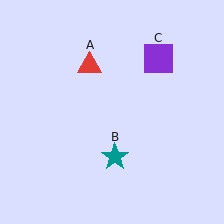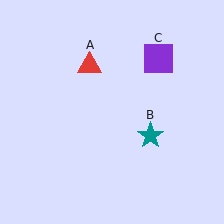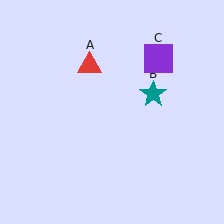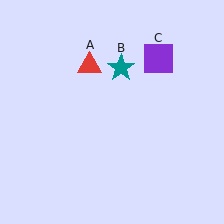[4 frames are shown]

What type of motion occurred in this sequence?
The teal star (object B) rotated counterclockwise around the center of the scene.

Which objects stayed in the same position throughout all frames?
Red triangle (object A) and purple square (object C) remained stationary.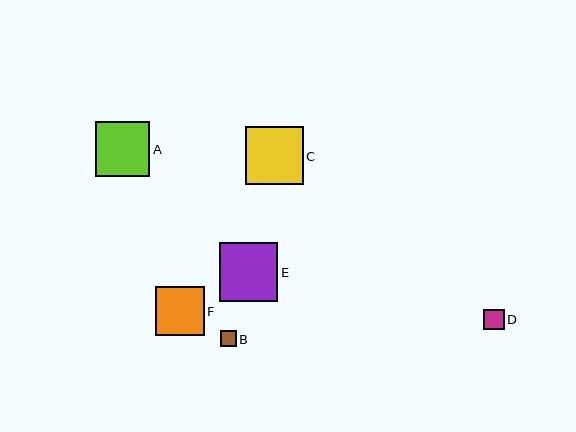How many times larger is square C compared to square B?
Square C is approximately 3.8 times the size of square B.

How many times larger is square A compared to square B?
Square A is approximately 3.5 times the size of square B.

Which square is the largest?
Square E is the largest with a size of approximately 58 pixels.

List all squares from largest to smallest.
From largest to smallest: E, C, A, F, D, B.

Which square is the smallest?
Square B is the smallest with a size of approximately 15 pixels.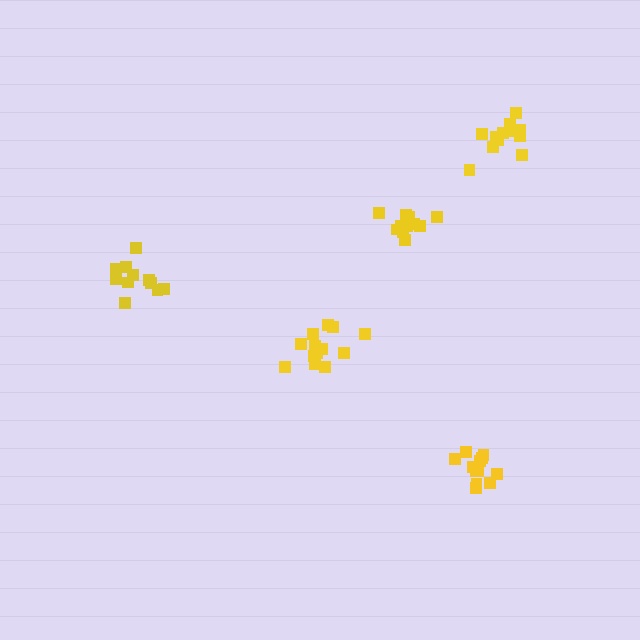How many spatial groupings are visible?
There are 5 spatial groupings.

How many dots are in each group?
Group 1: 13 dots, Group 2: 12 dots, Group 3: 12 dots, Group 4: 11 dots, Group 5: 11 dots (59 total).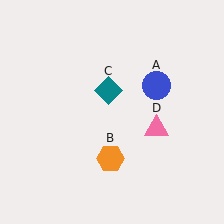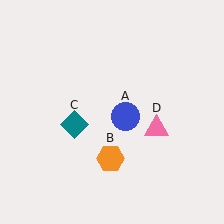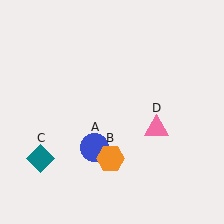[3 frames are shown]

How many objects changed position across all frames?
2 objects changed position: blue circle (object A), teal diamond (object C).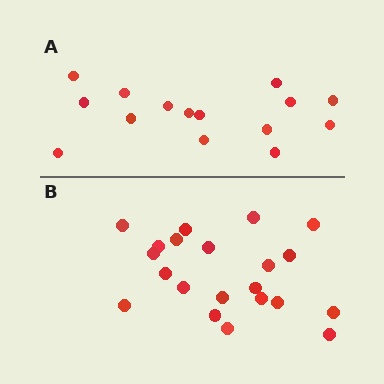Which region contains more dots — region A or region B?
Region B (the bottom region) has more dots.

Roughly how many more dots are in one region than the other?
Region B has about 6 more dots than region A.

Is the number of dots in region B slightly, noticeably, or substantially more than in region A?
Region B has noticeably more, but not dramatically so. The ratio is roughly 1.4 to 1.